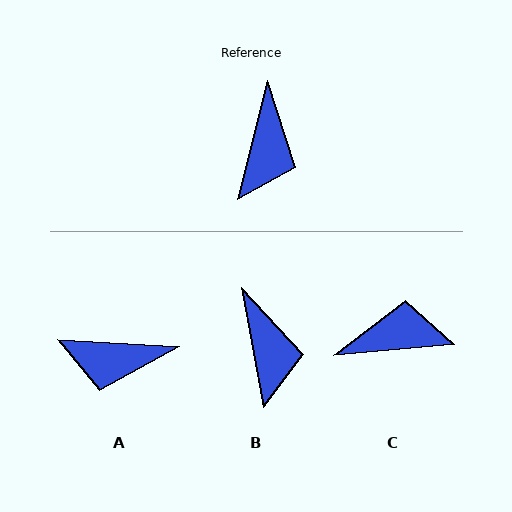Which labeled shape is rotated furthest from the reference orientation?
C, about 109 degrees away.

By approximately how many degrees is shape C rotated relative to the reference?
Approximately 109 degrees counter-clockwise.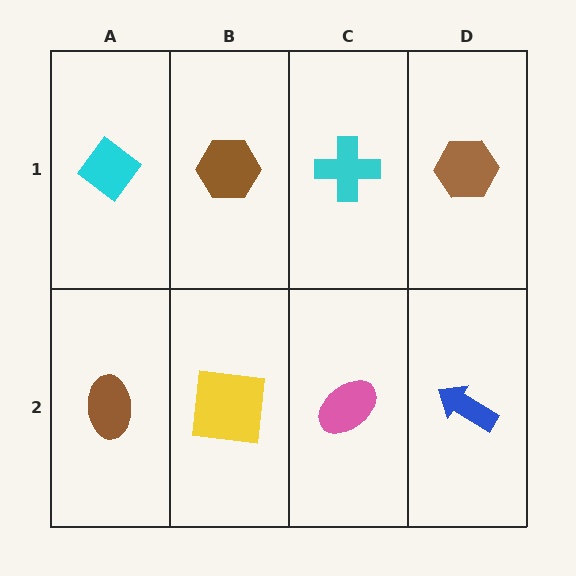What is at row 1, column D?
A brown hexagon.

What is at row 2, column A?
A brown ellipse.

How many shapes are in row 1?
4 shapes.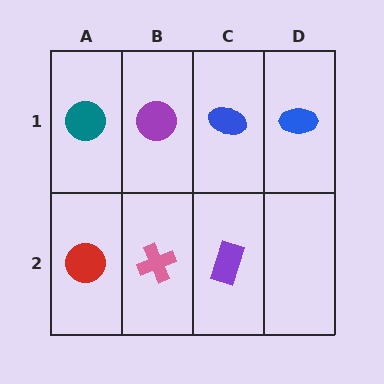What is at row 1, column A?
A teal circle.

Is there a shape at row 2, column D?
No, that cell is empty.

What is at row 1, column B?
A purple circle.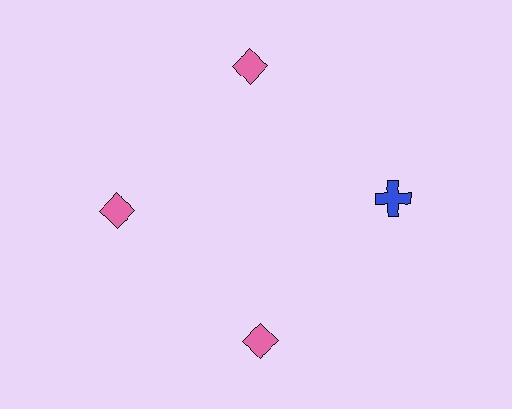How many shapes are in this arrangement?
There are 4 shapes arranged in a ring pattern.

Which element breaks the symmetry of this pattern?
The blue cross at roughly the 3 o'clock position breaks the symmetry. All other shapes are pink diamonds.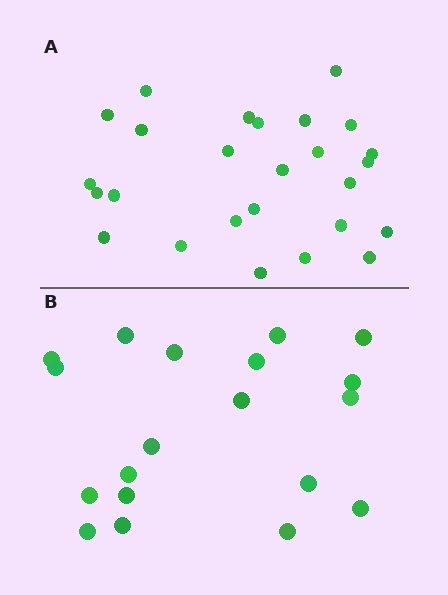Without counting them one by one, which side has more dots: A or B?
Region A (the top region) has more dots.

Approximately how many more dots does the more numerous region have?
Region A has roughly 8 or so more dots than region B.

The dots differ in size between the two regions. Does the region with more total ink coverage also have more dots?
No. Region B has more total ink coverage because its dots are larger, but region A actually contains more individual dots. Total area can be misleading — the number of items is what matters here.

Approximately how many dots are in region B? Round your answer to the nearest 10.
About 20 dots. (The exact count is 19, which rounds to 20.)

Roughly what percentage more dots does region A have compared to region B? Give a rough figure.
About 35% more.